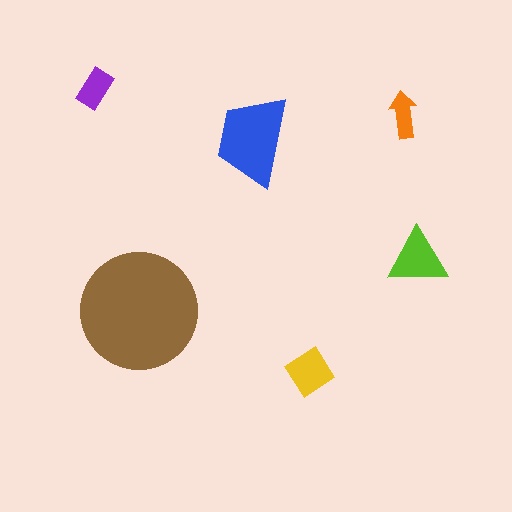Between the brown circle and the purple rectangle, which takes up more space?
The brown circle.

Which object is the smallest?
The orange arrow.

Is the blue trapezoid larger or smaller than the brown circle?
Smaller.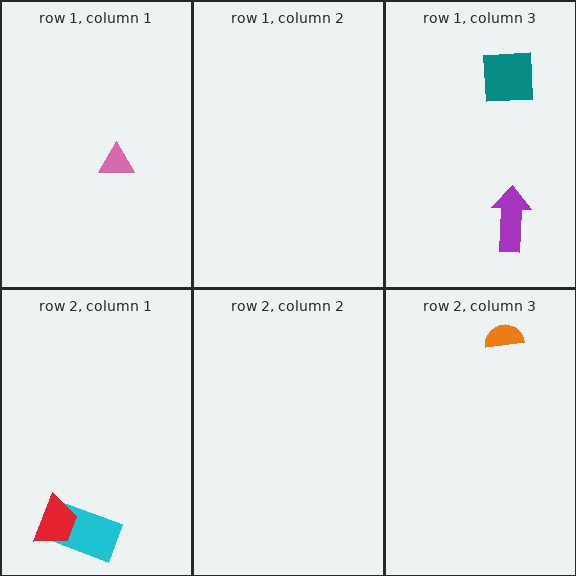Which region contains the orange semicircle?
The row 2, column 3 region.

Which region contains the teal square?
The row 1, column 3 region.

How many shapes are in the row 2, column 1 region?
2.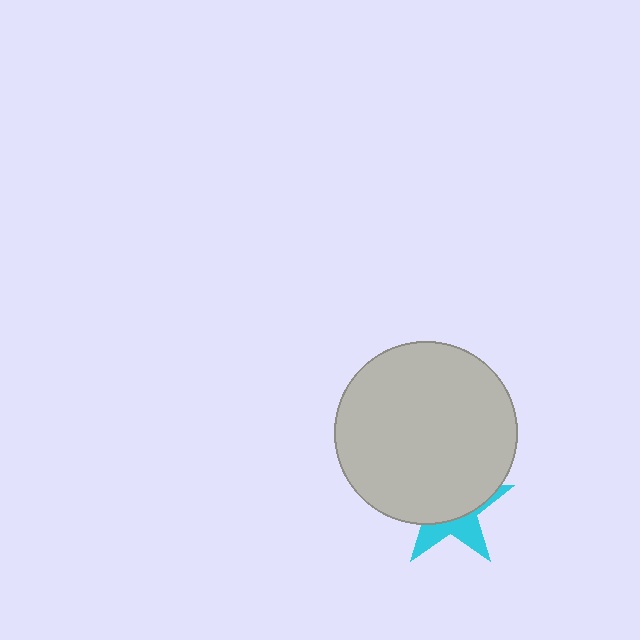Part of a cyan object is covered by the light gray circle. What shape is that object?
It is a star.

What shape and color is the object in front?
The object in front is a light gray circle.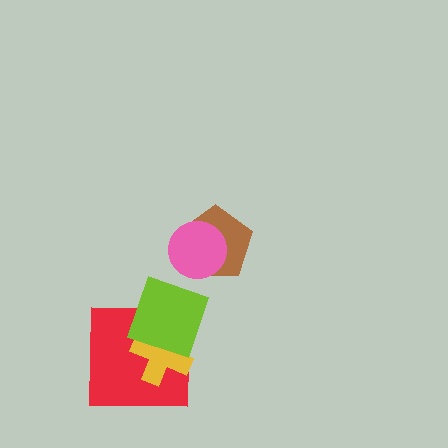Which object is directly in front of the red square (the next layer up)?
The yellow cross is directly in front of the red square.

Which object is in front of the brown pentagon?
The pink circle is in front of the brown pentagon.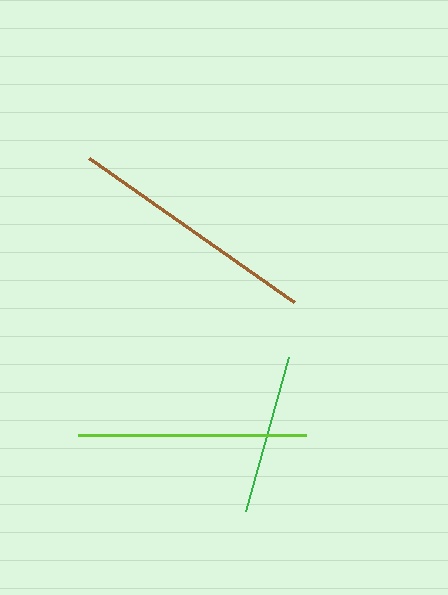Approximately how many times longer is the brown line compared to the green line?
The brown line is approximately 1.6 times the length of the green line.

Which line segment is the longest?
The brown line is the longest at approximately 250 pixels.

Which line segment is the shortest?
The green line is the shortest at approximately 160 pixels.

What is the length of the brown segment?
The brown segment is approximately 250 pixels long.